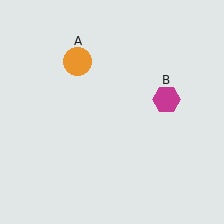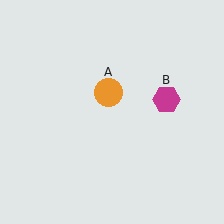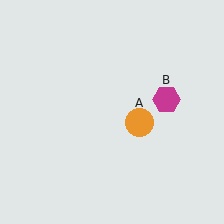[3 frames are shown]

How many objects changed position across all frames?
1 object changed position: orange circle (object A).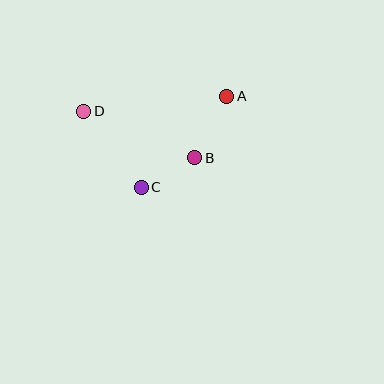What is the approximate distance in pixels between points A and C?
The distance between A and C is approximately 125 pixels.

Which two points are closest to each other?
Points B and C are closest to each other.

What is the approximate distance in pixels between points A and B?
The distance between A and B is approximately 69 pixels.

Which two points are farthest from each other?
Points A and D are farthest from each other.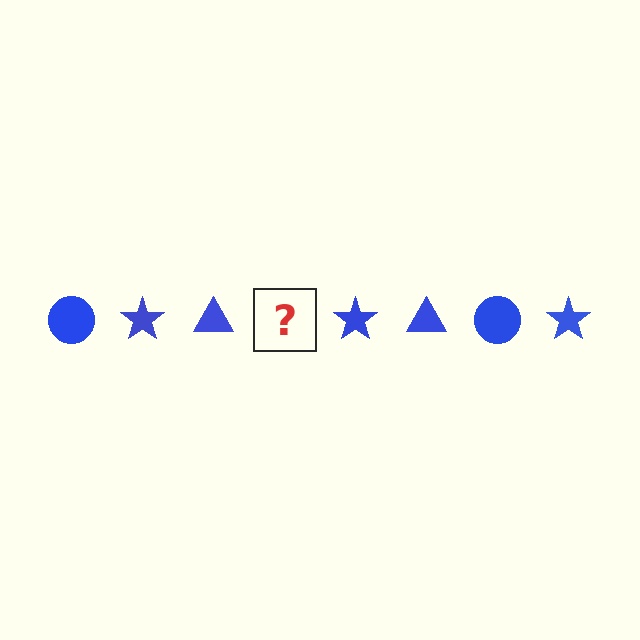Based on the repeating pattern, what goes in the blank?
The blank should be a blue circle.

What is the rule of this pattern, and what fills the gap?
The rule is that the pattern cycles through circle, star, triangle shapes in blue. The gap should be filled with a blue circle.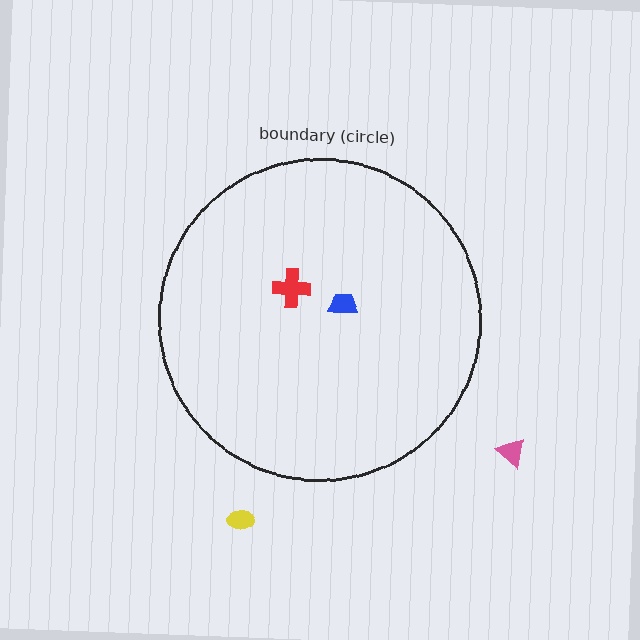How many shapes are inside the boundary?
2 inside, 2 outside.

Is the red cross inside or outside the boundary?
Inside.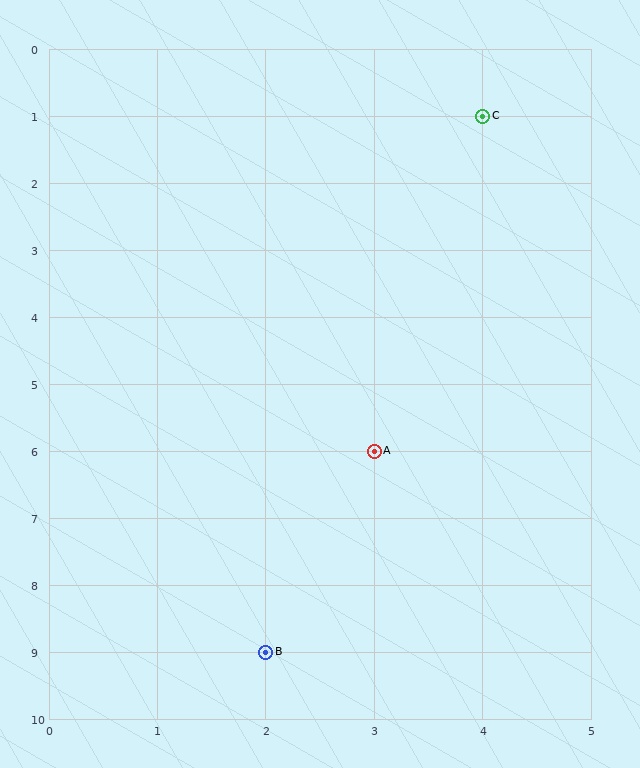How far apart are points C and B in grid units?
Points C and B are 2 columns and 8 rows apart (about 8.2 grid units diagonally).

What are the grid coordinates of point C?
Point C is at grid coordinates (4, 1).